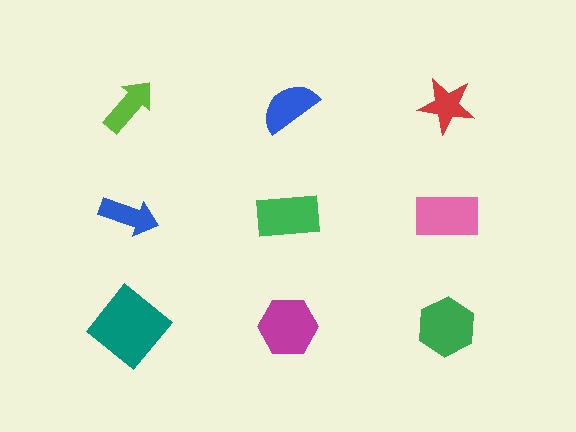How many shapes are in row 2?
3 shapes.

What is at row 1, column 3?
A red star.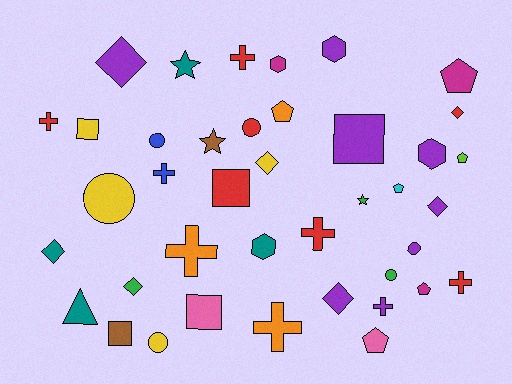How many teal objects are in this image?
There are 4 teal objects.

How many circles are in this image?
There are 6 circles.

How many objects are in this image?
There are 40 objects.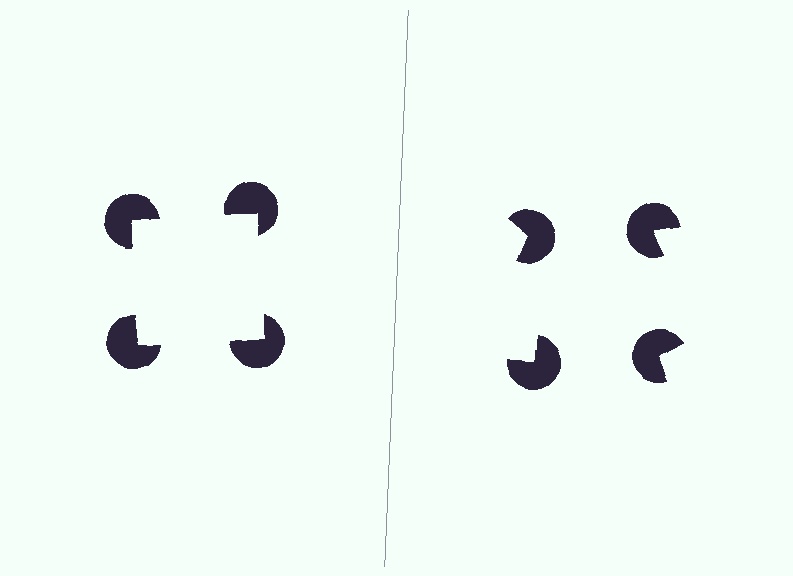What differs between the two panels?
The pac-man discs are positioned identically on both sides; only the wedge orientations differ. On the left they align to a square; on the right they are misaligned.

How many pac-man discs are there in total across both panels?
8 — 4 on each side.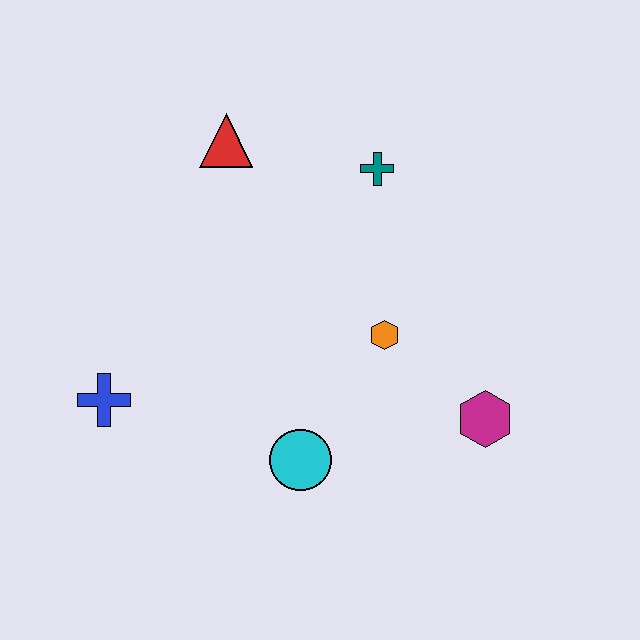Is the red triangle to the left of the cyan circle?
Yes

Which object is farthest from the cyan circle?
The red triangle is farthest from the cyan circle.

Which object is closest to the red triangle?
The teal cross is closest to the red triangle.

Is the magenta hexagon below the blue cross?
Yes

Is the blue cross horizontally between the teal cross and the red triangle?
No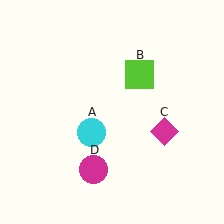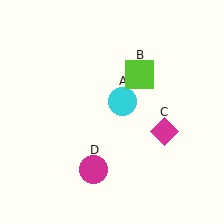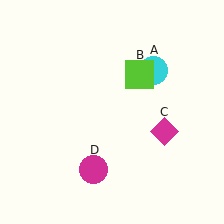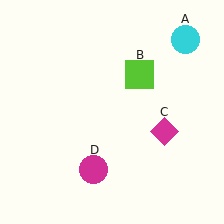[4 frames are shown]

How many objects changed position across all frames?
1 object changed position: cyan circle (object A).